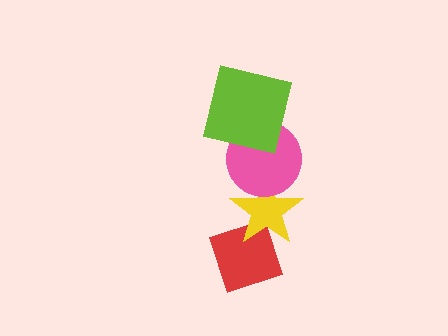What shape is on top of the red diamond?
The yellow star is on top of the red diamond.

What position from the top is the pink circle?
The pink circle is 2nd from the top.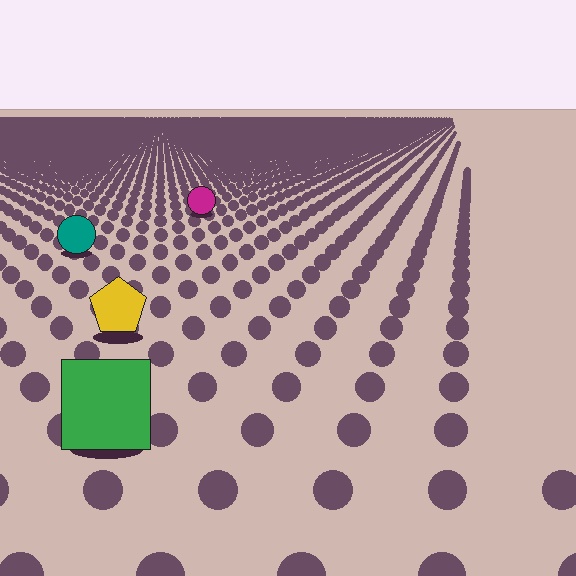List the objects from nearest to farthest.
From nearest to farthest: the green square, the yellow pentagon, the teal circle, the magenta circle.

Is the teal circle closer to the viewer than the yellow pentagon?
No. The yellow pentagon is closer — you can tell from the texture gradient: the ground texture is coarser near it.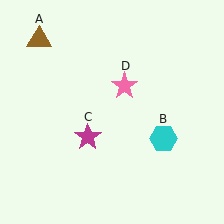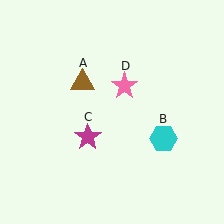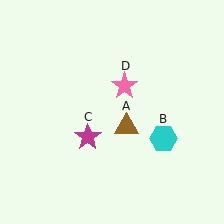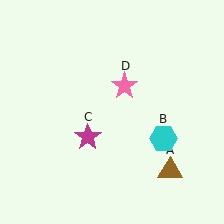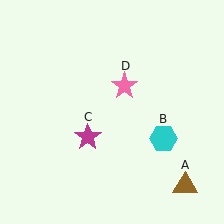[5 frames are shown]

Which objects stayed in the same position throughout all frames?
Cyan hexagon (object B) and magenta star (object C) and pink star (object D) remained stationary.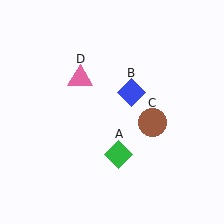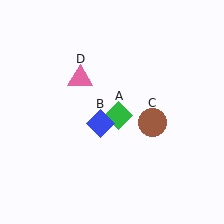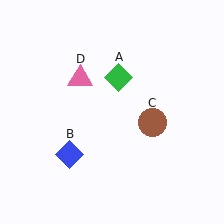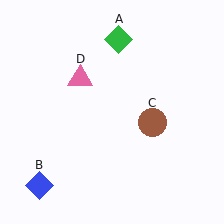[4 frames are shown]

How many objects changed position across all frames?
2 objects changed position: green diamond (object A), blue diamond (object B).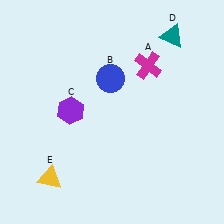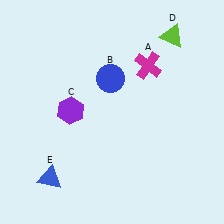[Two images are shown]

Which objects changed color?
D changed from teal to lime. E changed from yellow to blue.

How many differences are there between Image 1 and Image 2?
There are 2 differences between the two images.